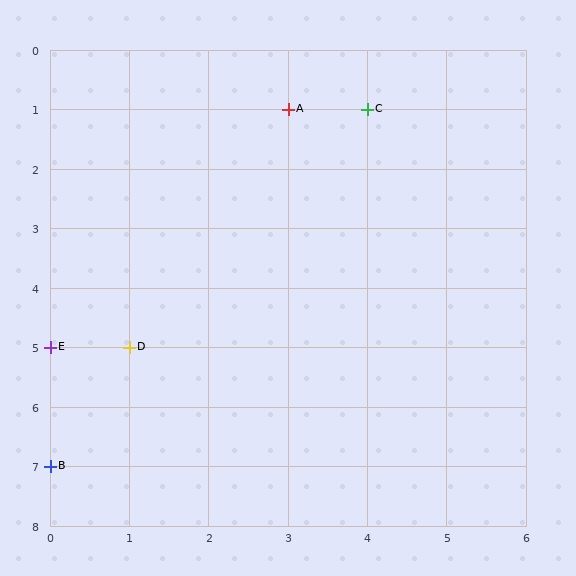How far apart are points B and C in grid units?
Points B and C are 4 columns and 6 rows apart (about 7.2 grid units diagonally).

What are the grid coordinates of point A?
Point A is at grid coordinates (3, 1).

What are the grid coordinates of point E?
Point E is at grid coordinates (0, 5).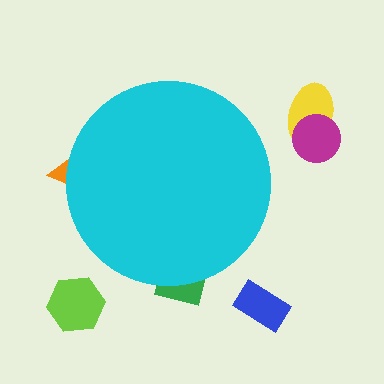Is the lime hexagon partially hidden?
No, the lime hexagon is fully visible.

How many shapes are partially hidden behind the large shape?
2 shapes are partially hidden.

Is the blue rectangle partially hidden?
No, the blue rectangle is fully visible.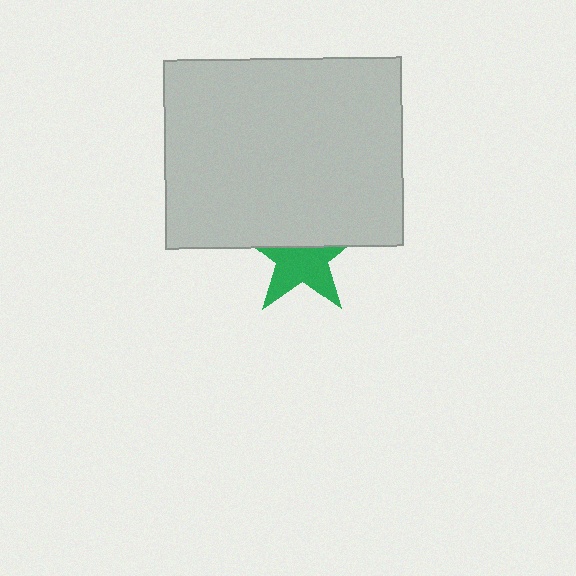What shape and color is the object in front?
The object in front is a light gray rectangle.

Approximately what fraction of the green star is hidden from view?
Roughly 43% of the green star is hidden behind the light gray rectangle.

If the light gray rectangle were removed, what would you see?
You would see the complete green star.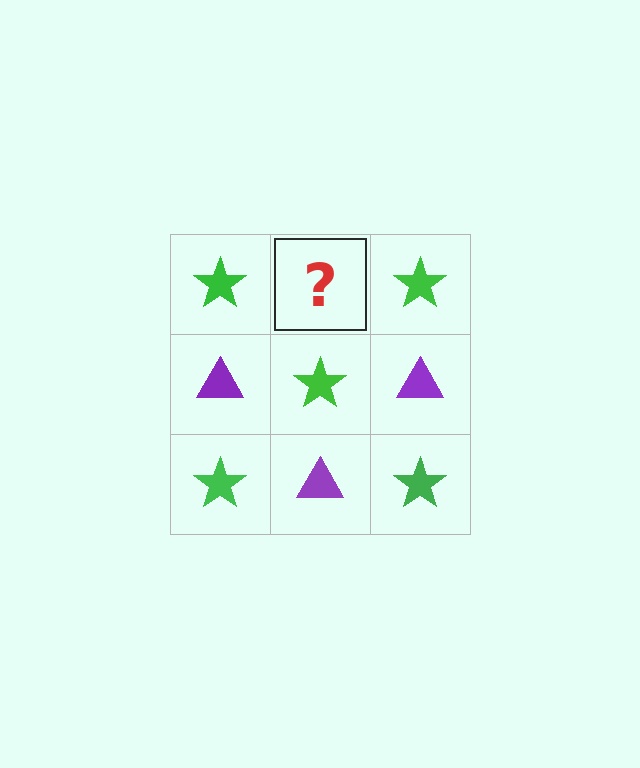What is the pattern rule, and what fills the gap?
The rule is that it alternates green star and purple triangle in a checkerboard pattern. The gap should be filled with a purple triangle.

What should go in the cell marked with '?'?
The missing cell should contain a purple triangle.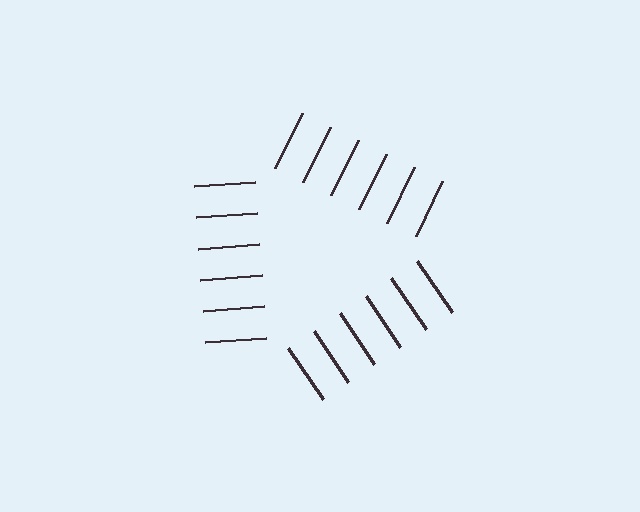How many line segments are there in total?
18 — 6 along each of the 3 edges.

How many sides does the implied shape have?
3 sides — the line-ends trace a triangle.